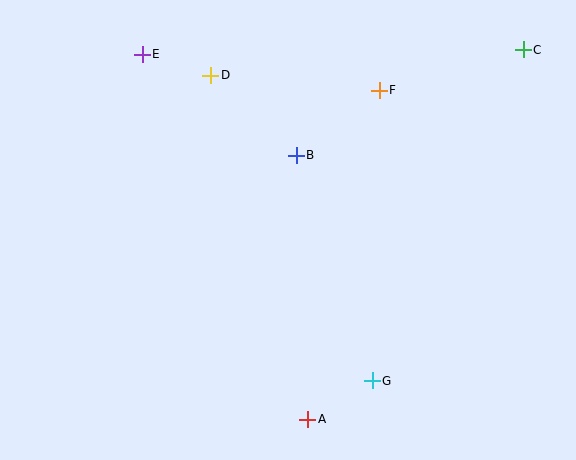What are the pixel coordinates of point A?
Point A is at (308, 419).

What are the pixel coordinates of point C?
Point C is at (523, 50).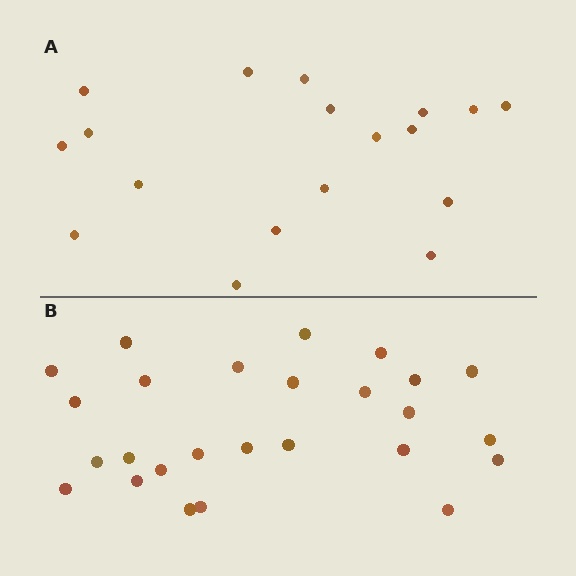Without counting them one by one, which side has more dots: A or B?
Region B (the bottom region) has more dots.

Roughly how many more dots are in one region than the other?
Region B has roughly 8 or so more dots than region A.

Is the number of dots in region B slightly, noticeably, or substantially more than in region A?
Region B has noticeably more, but not dramatically so. The ratio is roughly 1.4 to 1.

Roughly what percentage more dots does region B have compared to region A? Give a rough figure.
About 45% more.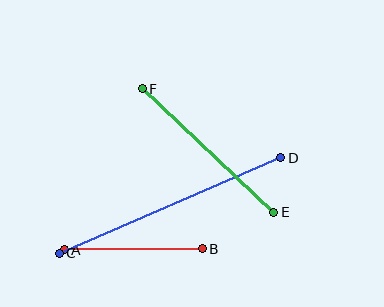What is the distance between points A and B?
The distance is approximately 138 pixels.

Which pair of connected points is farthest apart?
Points C and D are farthest apart.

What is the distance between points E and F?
The distance is approximately 181 pixels.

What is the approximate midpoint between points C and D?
The midpoint is at approximately (170, 206) pixels.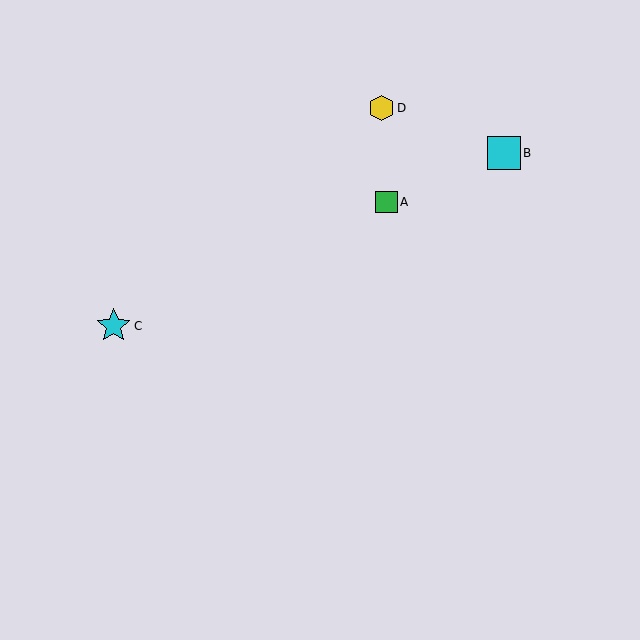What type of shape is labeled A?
Shape A is a green square.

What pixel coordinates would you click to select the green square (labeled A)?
Click at (387, 202) to select the green square A.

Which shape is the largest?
The cyan star (labeled C) is the largest.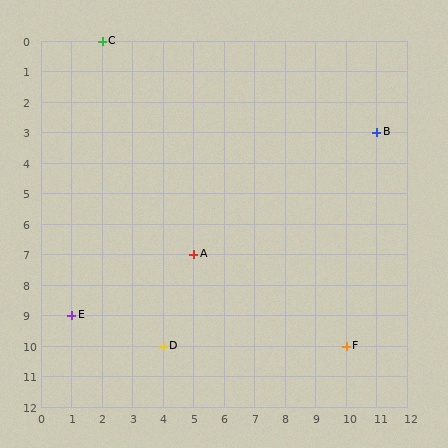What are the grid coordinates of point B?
Point B is at grid coordinates (11, 3).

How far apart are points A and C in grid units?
Points A and C are 3 columns and 7 rows apart (about 7.6 grid units diagonally).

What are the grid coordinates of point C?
Point C is at grid coordinates (2, 0).